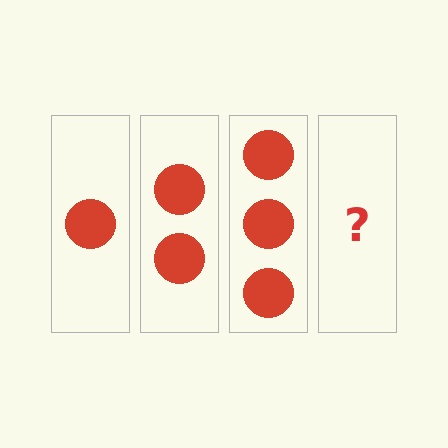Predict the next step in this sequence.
The next step is 4 circles.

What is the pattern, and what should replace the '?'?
The pattern is that each step adds one more circle. The '?' should be 4 circles.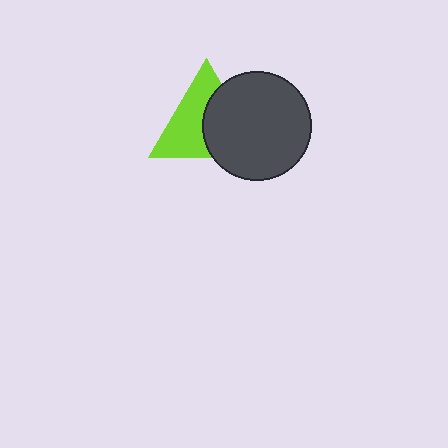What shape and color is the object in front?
The object in front is a dark gray circle.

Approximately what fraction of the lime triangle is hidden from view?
Roughly 46% of the lime triangle is hidden behind the dark gray circle.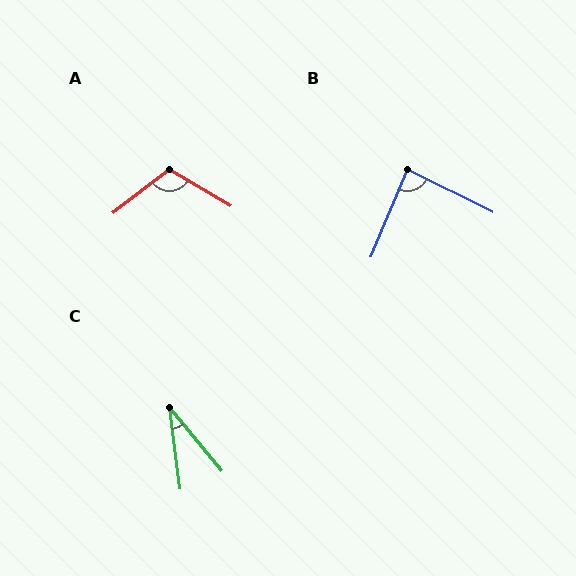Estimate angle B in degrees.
Approximately 86 degrees.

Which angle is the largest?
A, at approximately 111 degrees.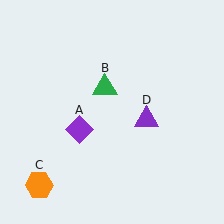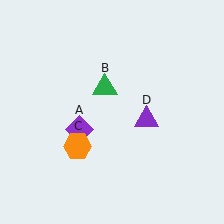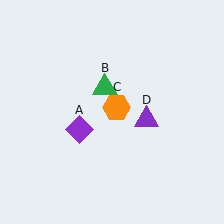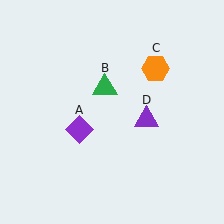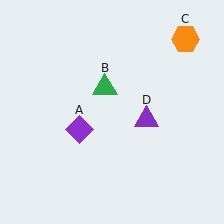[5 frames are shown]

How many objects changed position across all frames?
1 object changed position: orange hexagon (object C).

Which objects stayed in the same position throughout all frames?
Purple diamond (object A) and green triangle (object B) and purple triangle (object D) remained stationary.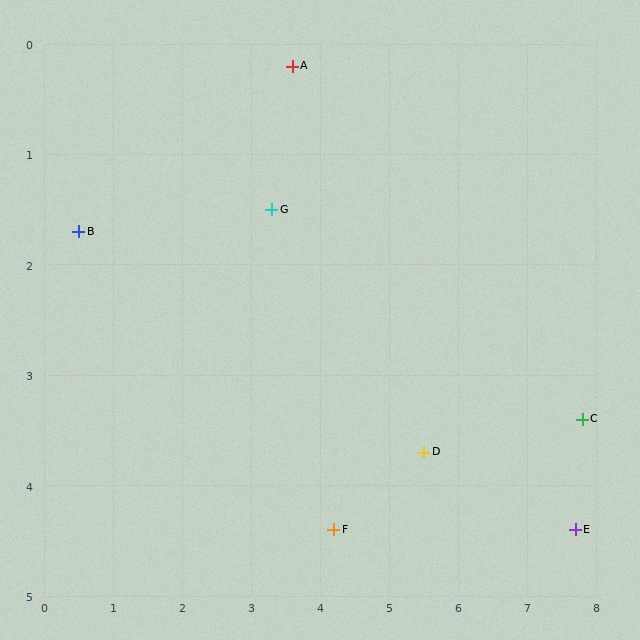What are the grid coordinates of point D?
Point D is at approximately (5.5, 3.7).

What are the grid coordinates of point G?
Point G is at approximately (3.3, 1.5).